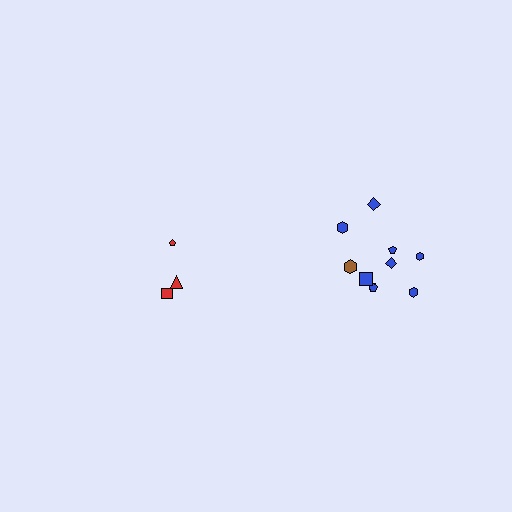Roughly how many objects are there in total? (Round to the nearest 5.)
Roughly 15 objects in total.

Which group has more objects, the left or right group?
The right group.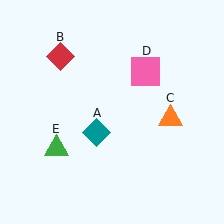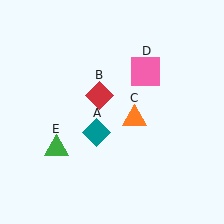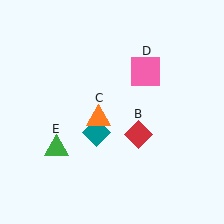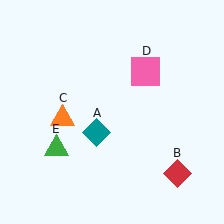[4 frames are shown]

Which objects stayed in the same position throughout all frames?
Teal diamond (object A) and pink square (object D) and green triangle (object E) remained stationary.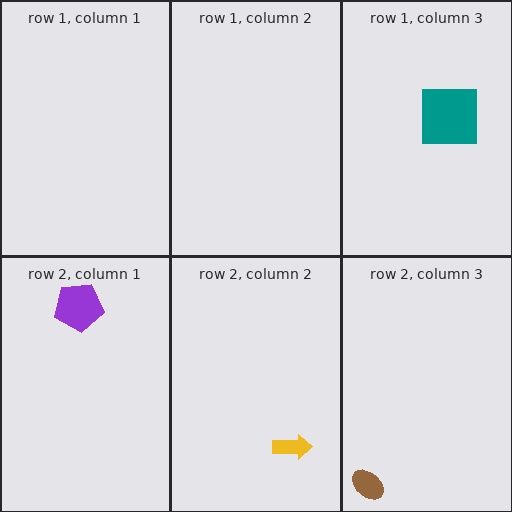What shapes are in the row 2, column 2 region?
The yellow arrow.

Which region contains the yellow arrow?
The row 2, column 2 region.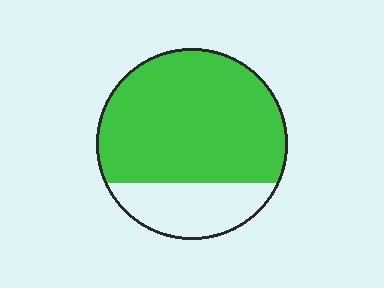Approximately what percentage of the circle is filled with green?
Approximately 75%.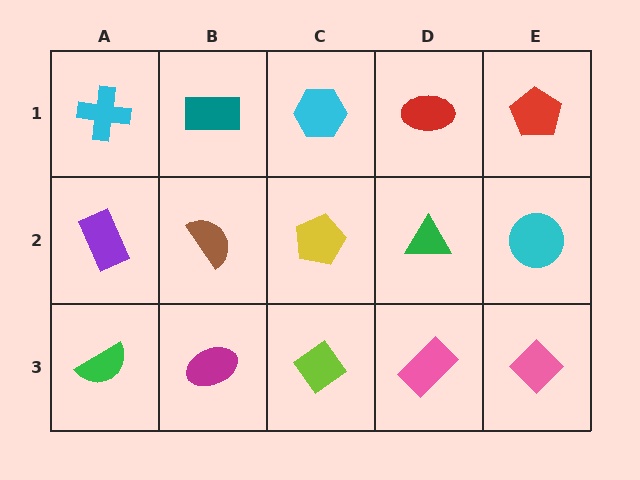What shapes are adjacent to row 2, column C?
A cyan hexagon (row 1, column C), a lime diamond (row 3, column C), a brown semicircle (row 2, column B), a green triangle (row 2, column D).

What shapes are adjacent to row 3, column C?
A yellow pentagon (row 2, column C), a magenta ellipse (row 3, column B), a pink rectangle (row 3, column D).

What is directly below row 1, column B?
A brown semicircle.